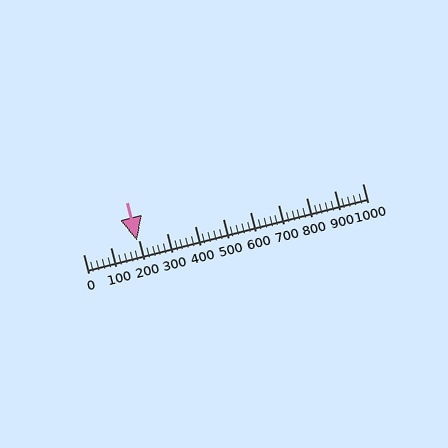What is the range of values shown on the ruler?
The ruler shows values from 0 to 1000.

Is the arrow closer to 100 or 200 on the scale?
The arrow is closer to 200.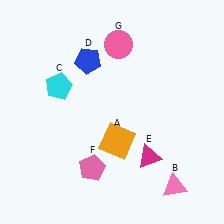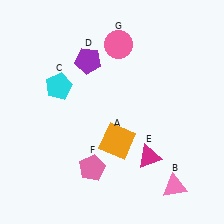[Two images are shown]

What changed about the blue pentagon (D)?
In Image 1, D is blue. In Image 2, it changed to purple.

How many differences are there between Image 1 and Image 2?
There is 1 difference between the two images.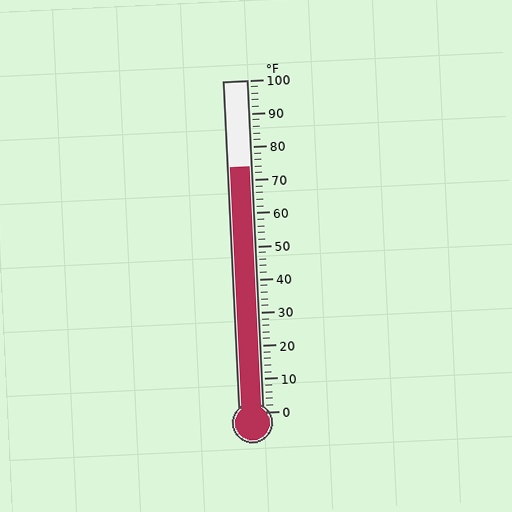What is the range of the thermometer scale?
The thermometer scale ranges from 0°F to 100°F.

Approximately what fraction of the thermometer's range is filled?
The thermometer is filled to approximately 75% of its range.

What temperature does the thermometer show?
The thermometer shows approximately 74°F.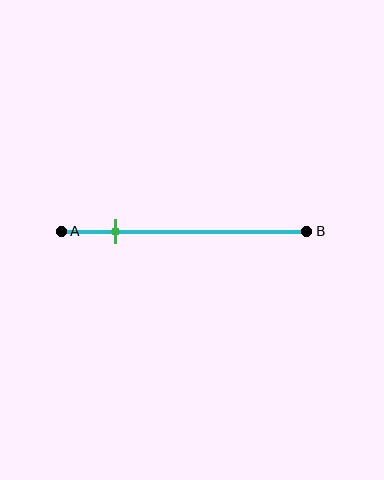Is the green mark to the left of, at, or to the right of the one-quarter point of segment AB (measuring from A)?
The green mark is approximately at the one-quarter point of segment AB.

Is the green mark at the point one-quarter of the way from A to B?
Yes, the mark is approximately at the one-quarter point.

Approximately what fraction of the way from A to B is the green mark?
The green mark is approximately 20% of the way from A to B.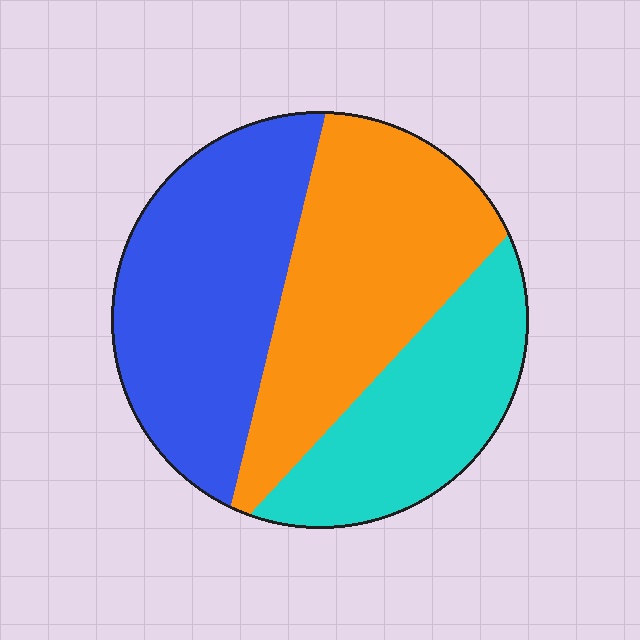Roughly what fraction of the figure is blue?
Blue covers 37% of the figure.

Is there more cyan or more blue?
Blue.